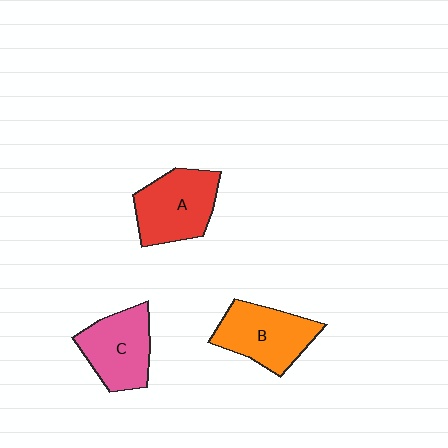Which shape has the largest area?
Shape A (red).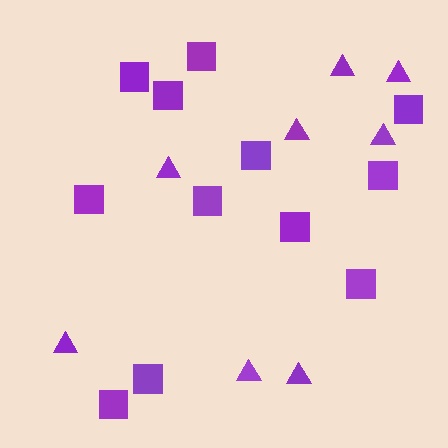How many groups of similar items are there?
There are 2 groups: one group of squares (12) and one group of triangles (8).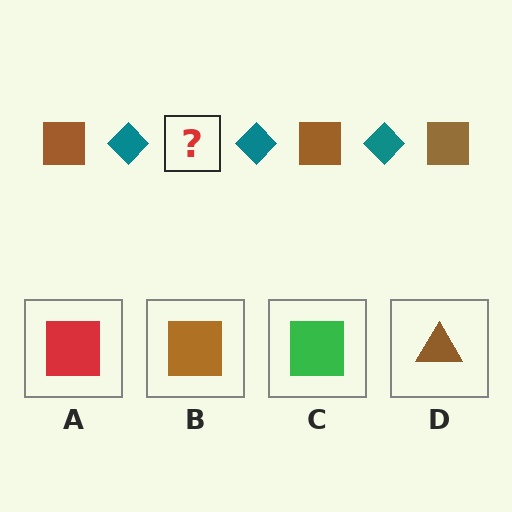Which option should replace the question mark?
Option B.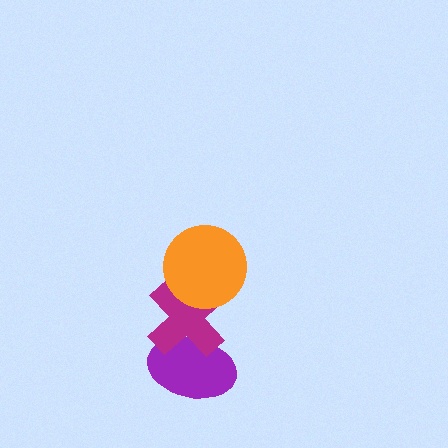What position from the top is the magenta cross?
The magenta cross is 2nd from the top.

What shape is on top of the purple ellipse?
The magenta cross is on top of the purple ellipse.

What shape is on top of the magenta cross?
The orange circle is on top of the magenta cross.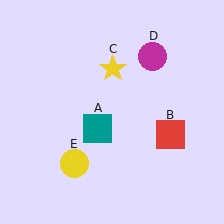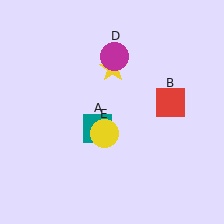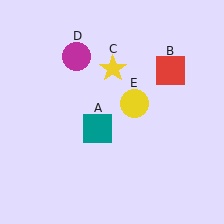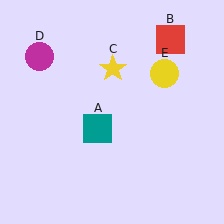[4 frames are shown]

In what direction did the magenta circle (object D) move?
The magenta circle (object D) moved left.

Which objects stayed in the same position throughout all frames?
Teal square (object A) and yellow star (object C) remained stationary.